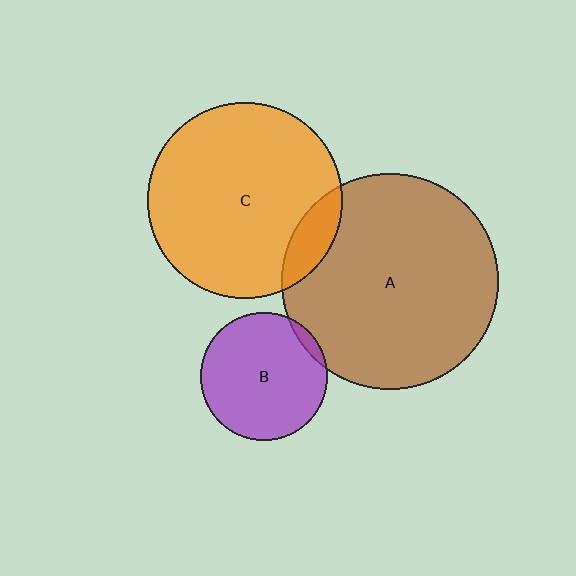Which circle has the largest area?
Circle A (brown).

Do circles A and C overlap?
Yes.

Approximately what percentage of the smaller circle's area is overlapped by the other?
Approximately 10%.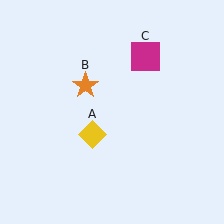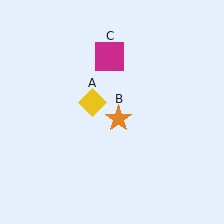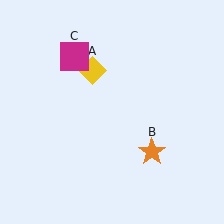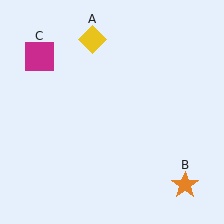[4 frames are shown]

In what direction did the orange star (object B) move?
The orange star (object B) moved down and to the right.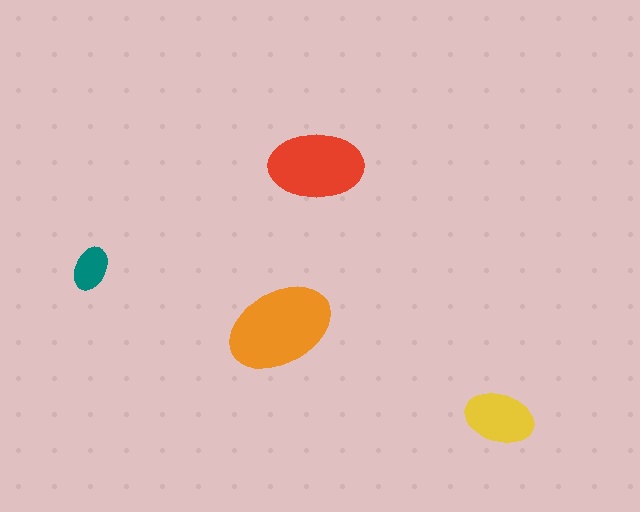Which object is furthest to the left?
The teal ellipse is leftmost.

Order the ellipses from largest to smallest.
the orange one, the red one, the yellow one, the teal one.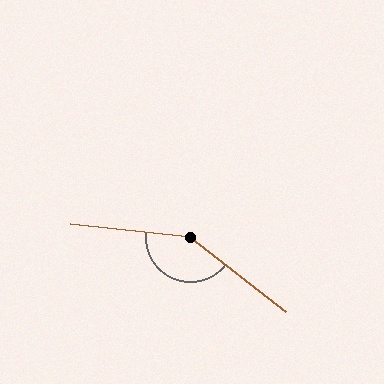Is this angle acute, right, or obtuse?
It is obtuse.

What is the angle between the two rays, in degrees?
Approximately 148 degrees.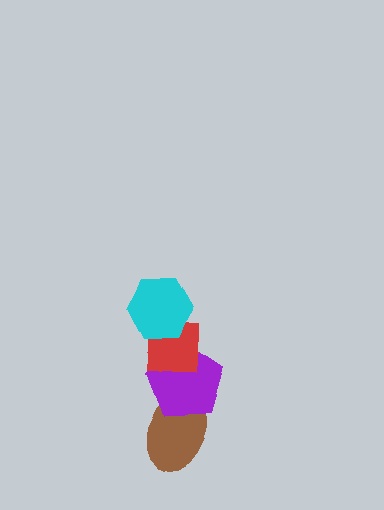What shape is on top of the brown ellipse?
The purple pentagon is on top of the brown ellipse.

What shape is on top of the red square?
The cyan hexagon is on top of the red square.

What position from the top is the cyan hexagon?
The cyan hexagon is 1st from the top.